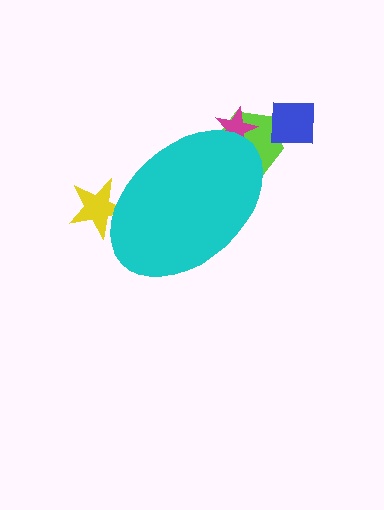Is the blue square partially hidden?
No, the blue square is fully visible.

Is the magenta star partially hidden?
Yes, the magenta star is partially hidden behind the cyan ellipse.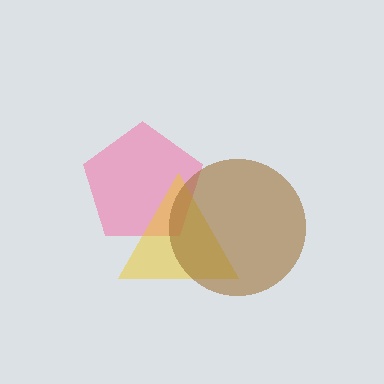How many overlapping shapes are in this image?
There are 3 overlapping shapes in the image.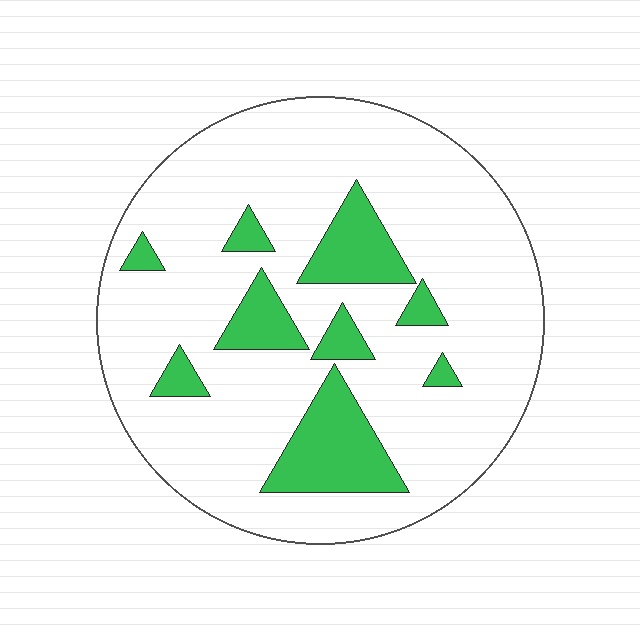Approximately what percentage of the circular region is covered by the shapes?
Approximately 20%.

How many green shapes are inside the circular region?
9.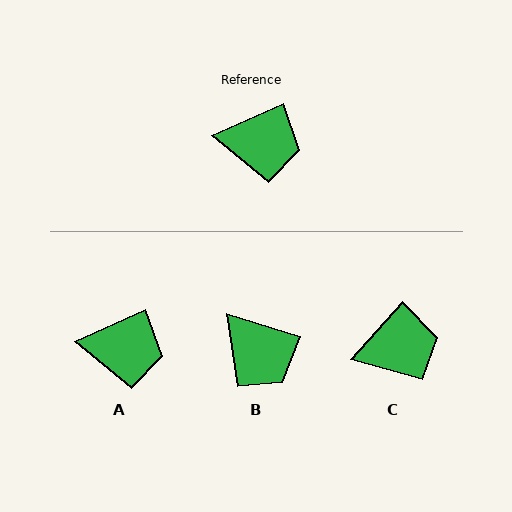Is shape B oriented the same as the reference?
No, it is off by about 41 degrees.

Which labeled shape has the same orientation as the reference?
A.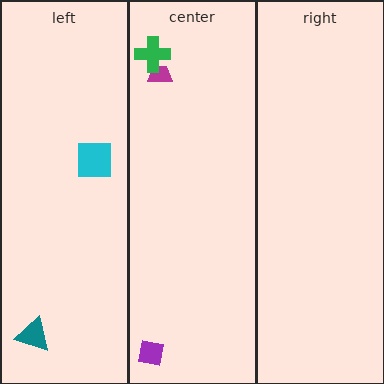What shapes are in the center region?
The magenta trapezoid, the green cross, the purple square.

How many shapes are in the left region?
2.